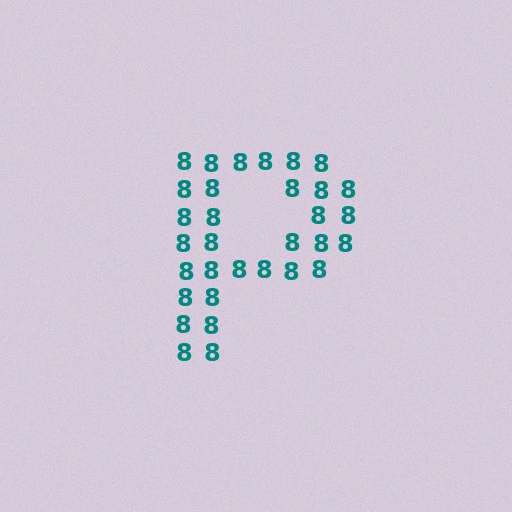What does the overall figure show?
The overall figure shows the letter P.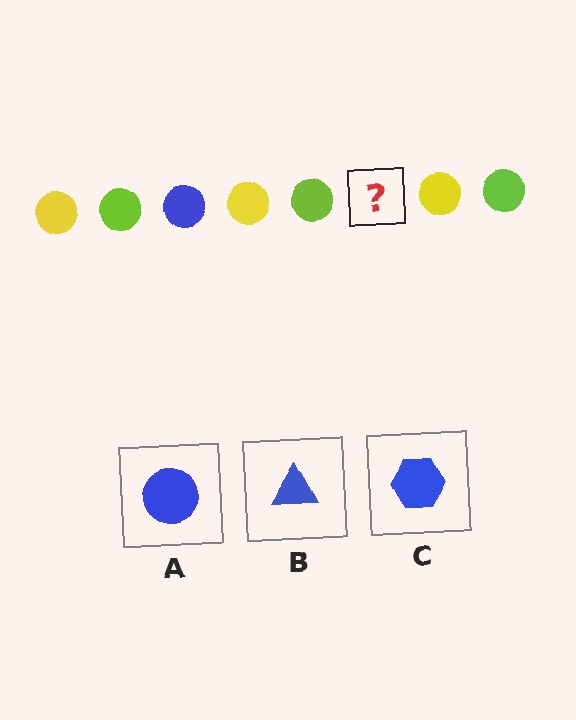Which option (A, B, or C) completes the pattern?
A.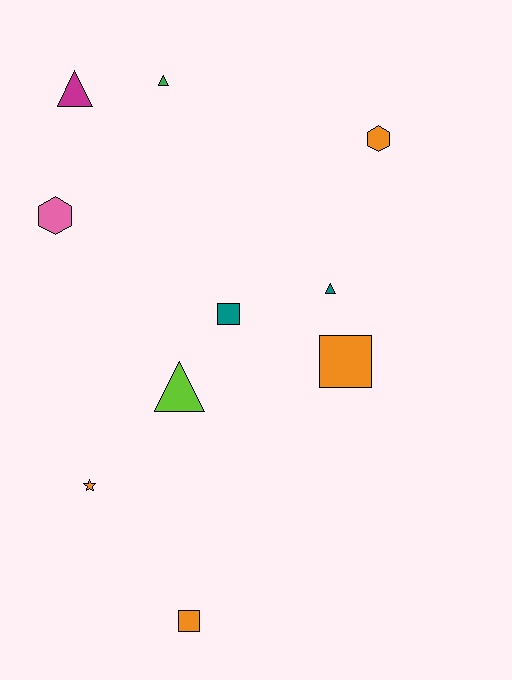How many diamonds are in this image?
There are no diamonds.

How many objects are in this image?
There are 10 objects.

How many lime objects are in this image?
There is 1 lime object.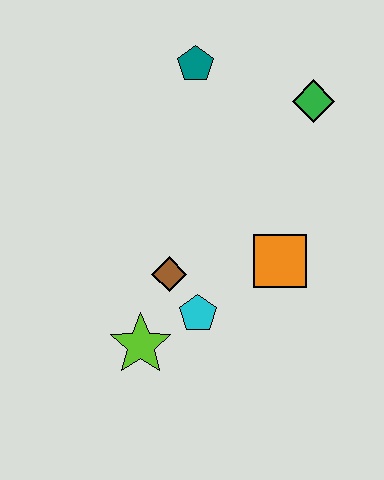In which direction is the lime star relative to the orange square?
The lime star is to the left of the orange square.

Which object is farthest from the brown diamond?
The green diamond is farthest from the brown diamond.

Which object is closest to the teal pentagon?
The green diamond is closest to the teal pentagon.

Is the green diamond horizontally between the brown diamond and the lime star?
No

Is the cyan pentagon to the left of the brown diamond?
No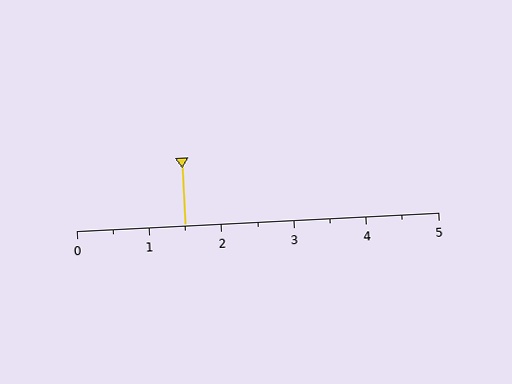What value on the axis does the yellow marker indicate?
The marker indicates approximately 1.5.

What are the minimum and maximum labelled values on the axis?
The axis runs from 0 to 5.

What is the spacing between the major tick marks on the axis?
The major ticks are spaced 1 apart.